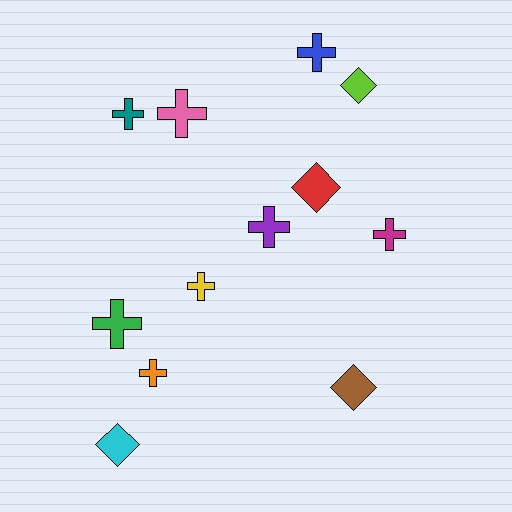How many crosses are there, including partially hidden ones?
There are 8 crosses.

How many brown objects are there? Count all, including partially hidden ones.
There is 1 brown object.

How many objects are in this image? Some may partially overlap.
There are 12 objects.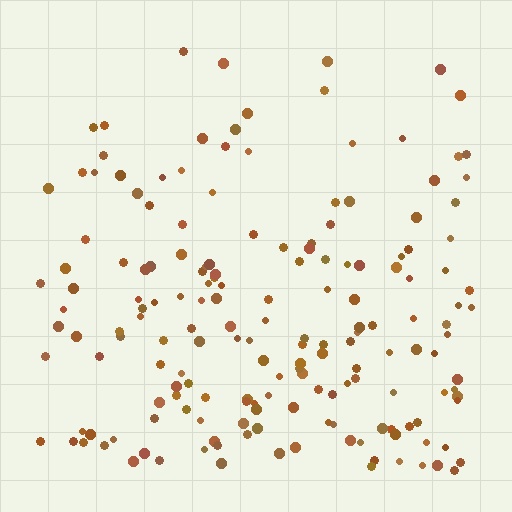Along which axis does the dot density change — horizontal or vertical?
Vertical.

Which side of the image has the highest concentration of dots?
The bottom.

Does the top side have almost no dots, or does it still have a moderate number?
Still a moderate number, just noticeably fewer than the bottom.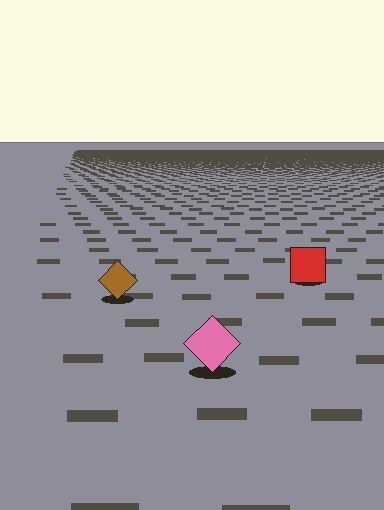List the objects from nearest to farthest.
From nearest to farthest: the pink diamond, the brown diamond, the red square.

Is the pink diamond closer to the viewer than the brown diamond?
Yes. The pink diamond is closer — you can tell from the texture gradient: the ground texture is coarser near it.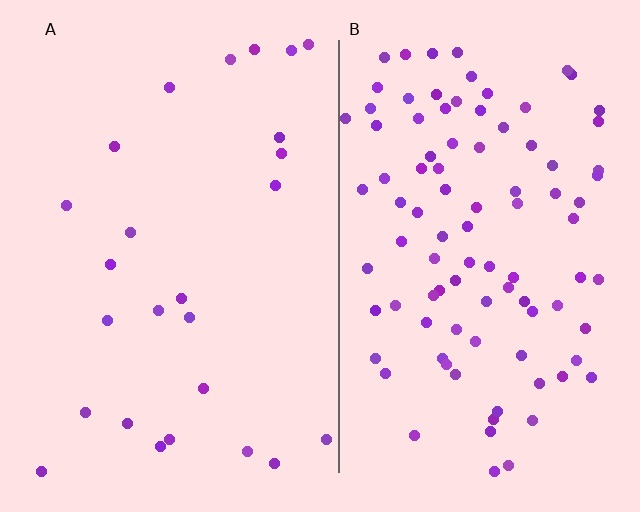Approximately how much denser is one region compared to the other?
Approximately 3.8× — region B over region A.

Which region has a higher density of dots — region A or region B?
B (the right).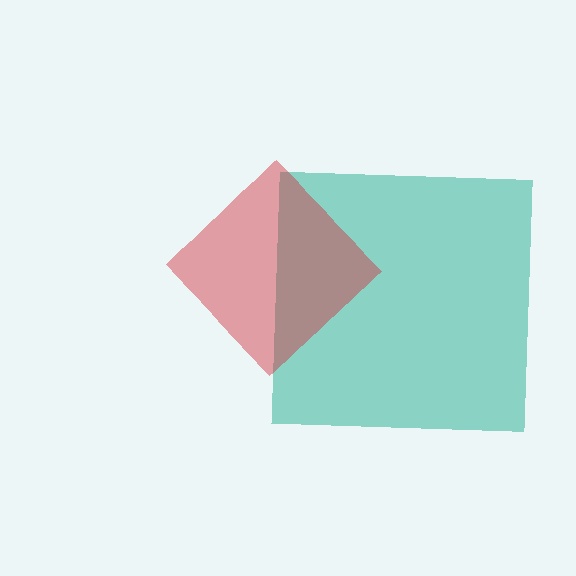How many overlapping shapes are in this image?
There are 2 overlapping shapes in the image.